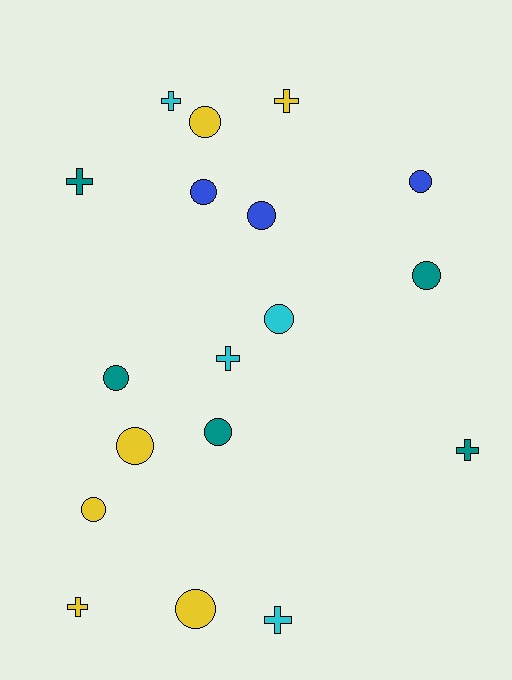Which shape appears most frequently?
Circle, with 11 objects.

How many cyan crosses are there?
There are 3 cyan crosses.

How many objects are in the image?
There are 18 objects.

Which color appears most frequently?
Yellow, with 6 objects.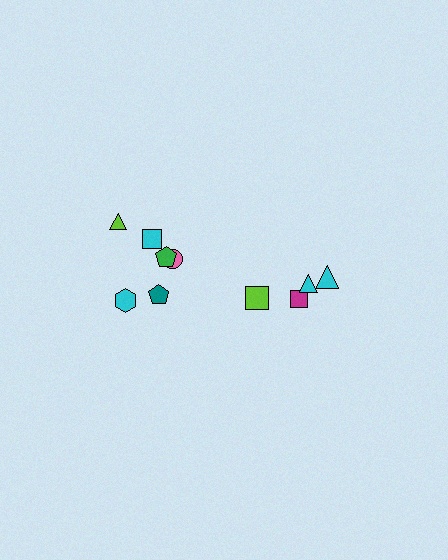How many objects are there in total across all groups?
There are 10 objects.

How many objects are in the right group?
There are 4 objects.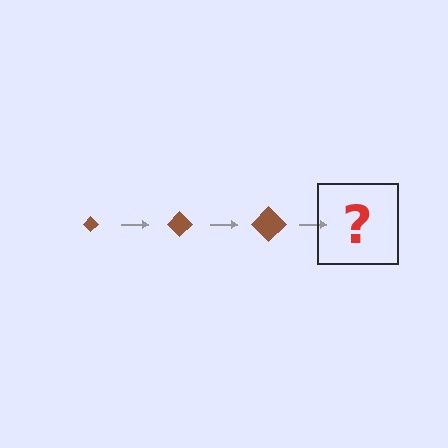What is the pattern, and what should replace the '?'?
The pattern is that the diamond gets progressively larger each step. The '?' should be a brown diamond, larger than the previous one.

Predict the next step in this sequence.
The next step is a brown diamond, larger than the previous one.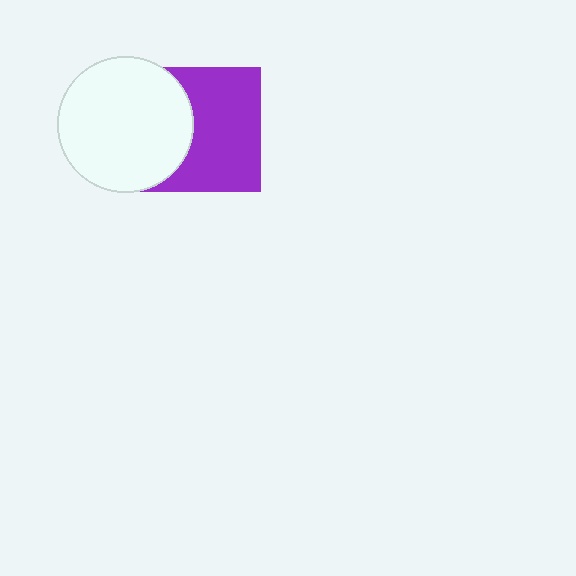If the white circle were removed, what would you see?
You would see the complete purple square.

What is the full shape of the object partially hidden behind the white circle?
The partially hidden object is a purple square.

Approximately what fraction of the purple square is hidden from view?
Roughly 37% of the purple square is hidden behind the white circle.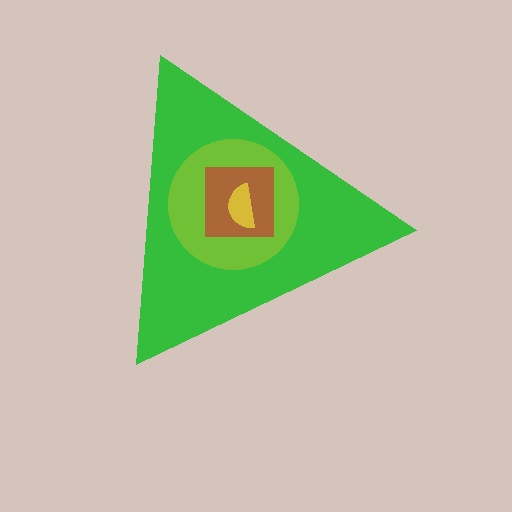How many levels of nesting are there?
4.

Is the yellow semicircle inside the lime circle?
Yes.